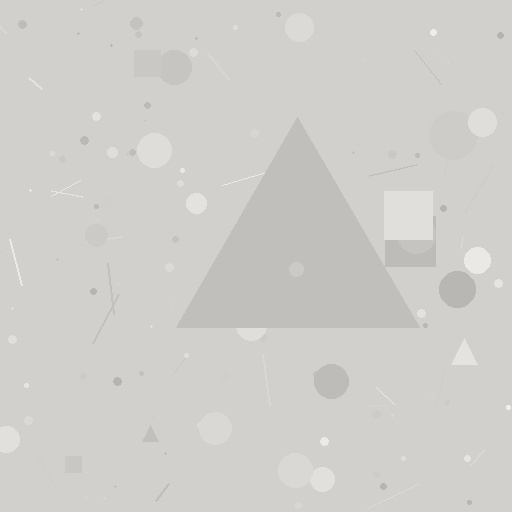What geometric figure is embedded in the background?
A triangle is embedded in the background.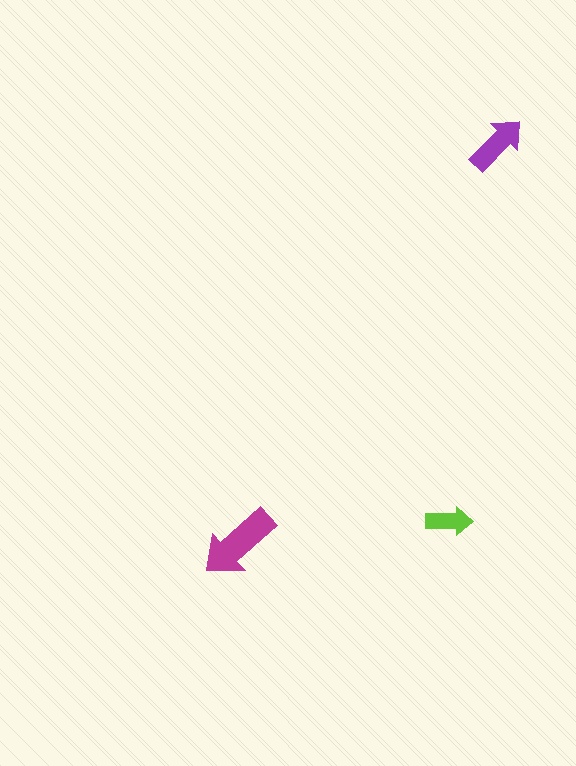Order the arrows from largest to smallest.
the magenta one, the purple one, the lime one.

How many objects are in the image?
There are 3 objects in the image.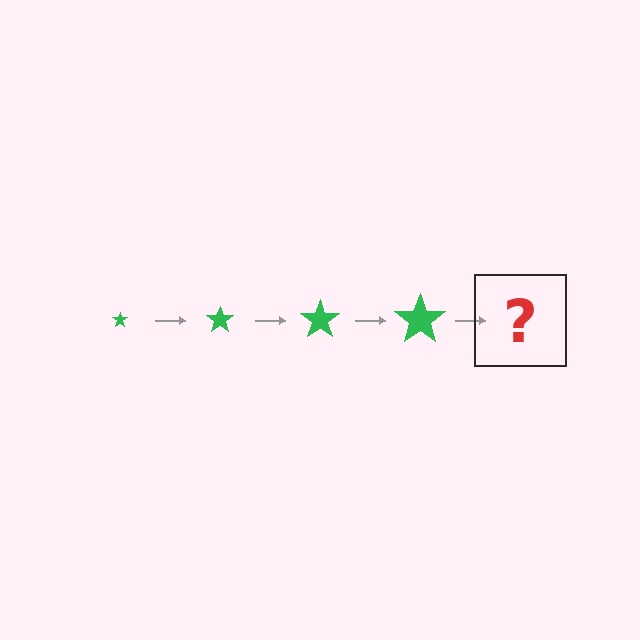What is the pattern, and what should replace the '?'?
The pattern is that the star gets progressively larger each step. The '?' should be a green star, larger than the previous one.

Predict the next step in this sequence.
The next step is a green star, larger than the previous one.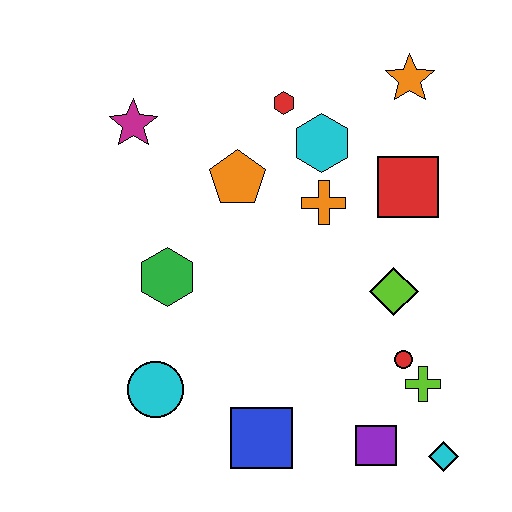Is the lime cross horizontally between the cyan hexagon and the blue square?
No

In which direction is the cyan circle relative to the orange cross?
The cyan circle is below the orange cross.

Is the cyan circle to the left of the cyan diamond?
Yes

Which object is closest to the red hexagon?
The cyan hexagon is closest to the red hexagon.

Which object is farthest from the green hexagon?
The cyan diamond is farthest from the green hexagon.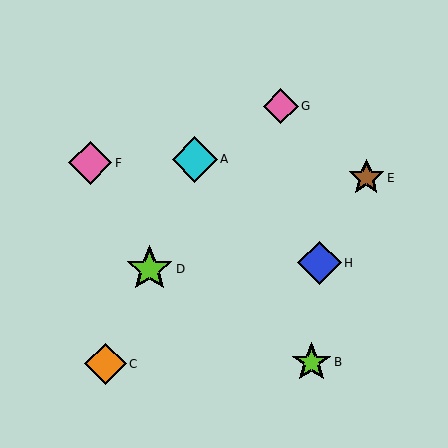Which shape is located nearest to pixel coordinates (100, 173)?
The pink diamond (labeled F) at (90, 163) is nearest to that location.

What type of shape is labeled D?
Shape D is a lime star.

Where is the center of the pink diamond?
The center of the pink diamond is at (281, 106).